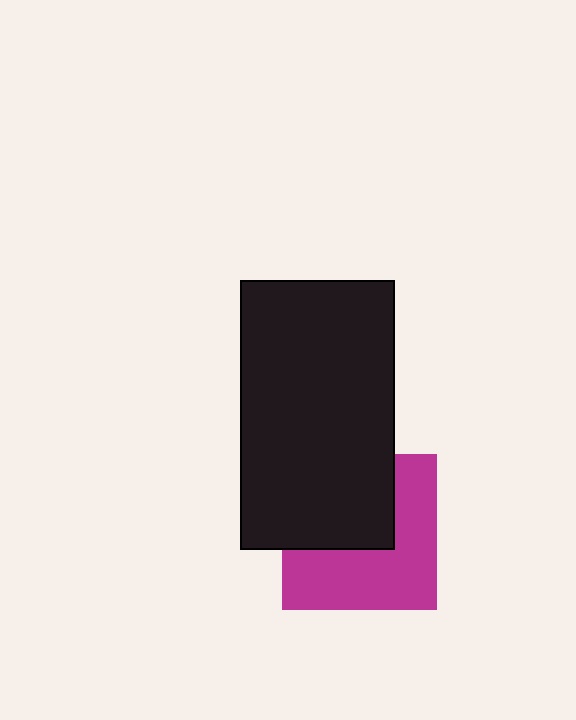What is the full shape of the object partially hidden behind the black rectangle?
The partially hidden object is a magenta square.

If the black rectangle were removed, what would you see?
You would see the complete magenta square.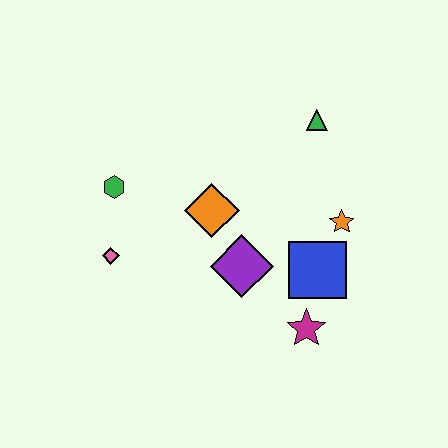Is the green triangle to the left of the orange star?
Yes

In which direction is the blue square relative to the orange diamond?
The blue square is to the right of the orange diamond.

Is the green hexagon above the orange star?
Yes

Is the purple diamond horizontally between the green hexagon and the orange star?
Yes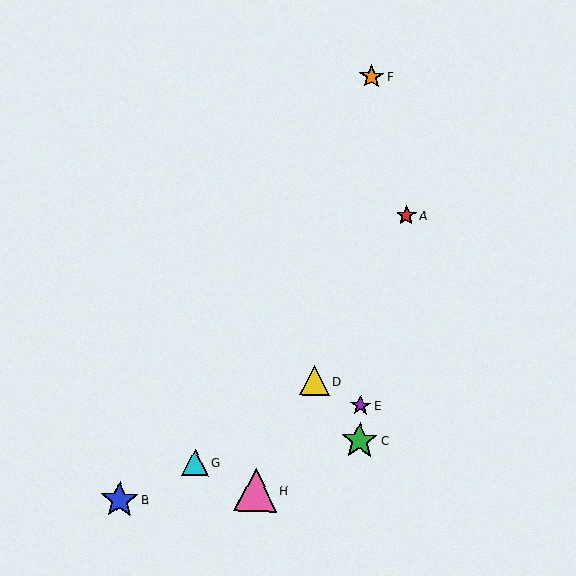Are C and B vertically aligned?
No, C is at x≈360 and B is at x≈119.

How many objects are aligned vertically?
3 objects (C, E, F) are aligned vertically.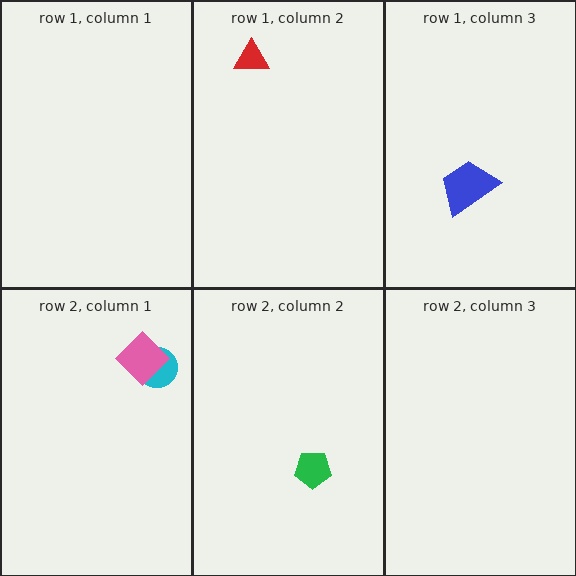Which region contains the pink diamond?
The row 2, column 1 region.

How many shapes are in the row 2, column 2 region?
1.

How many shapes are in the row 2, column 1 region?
2.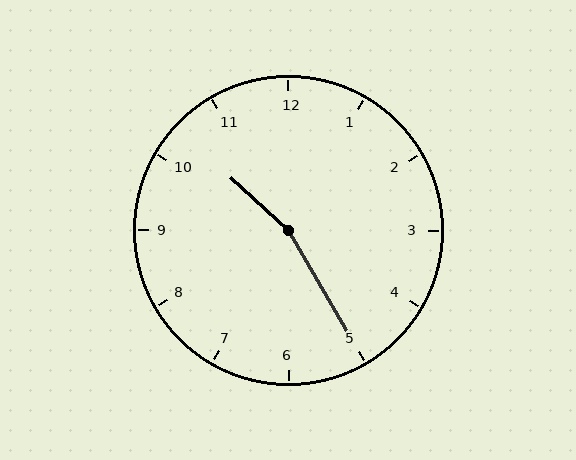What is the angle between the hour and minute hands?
Approximately 162 degrees.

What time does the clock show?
10:25.